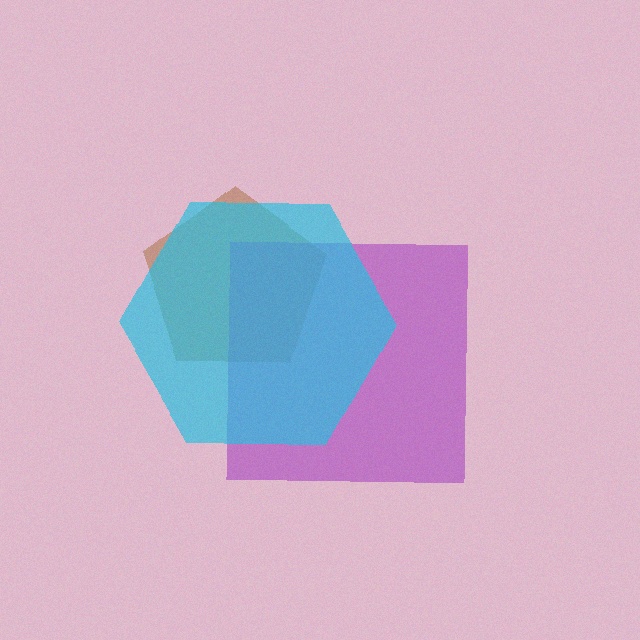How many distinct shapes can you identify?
There are 3 distinct shapes: a brown pentagon, a purple square, a cyan hexagon.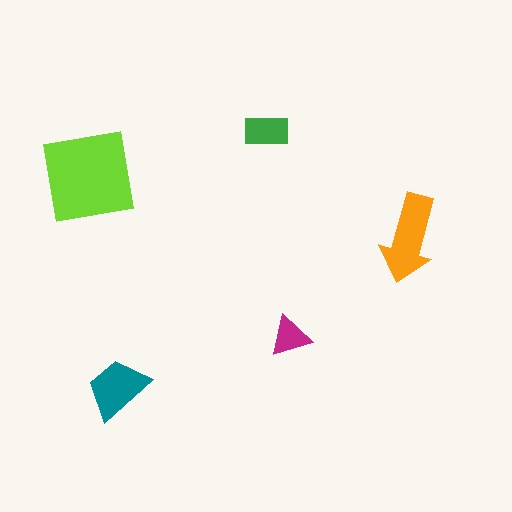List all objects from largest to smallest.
The lime square, the orange arrow, the teal trapezoid, the green rectangle, the magenta triangle.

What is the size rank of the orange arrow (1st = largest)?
2nd.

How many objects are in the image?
There are 5 objects in the image.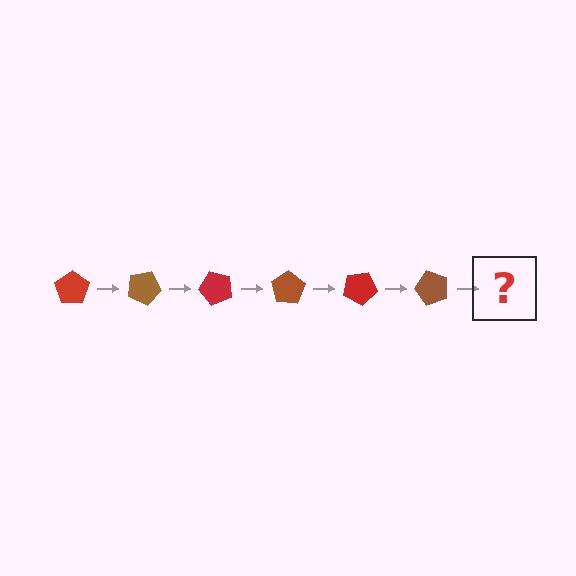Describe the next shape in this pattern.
It should be a red pentagon, rotated 150 degrees from the start.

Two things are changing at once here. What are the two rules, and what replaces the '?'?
The two rules are that it rotates 25 degrees each step and the color cycles through red and brown. The '?' should be a red pentagon, rotated 150 degrees from the start.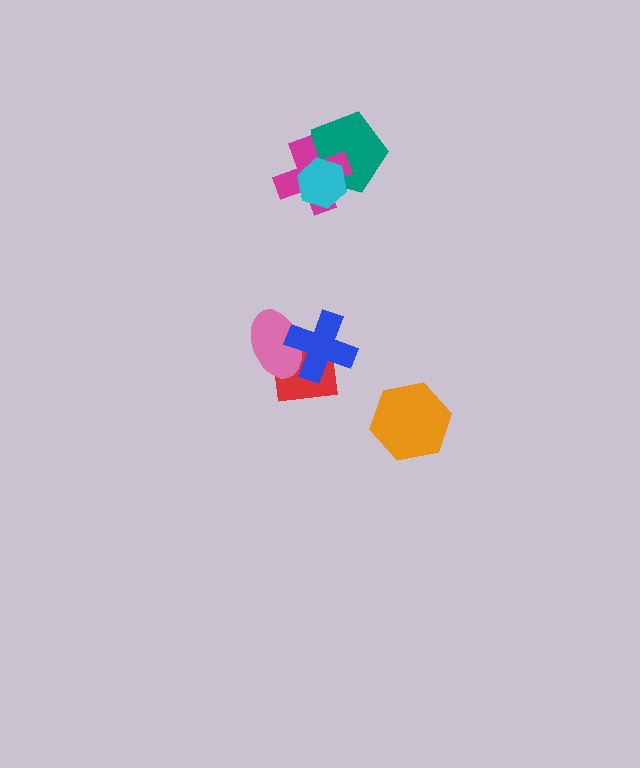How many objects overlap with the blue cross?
2 objects overlap with the blue cross.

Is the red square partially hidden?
Yes, it is partially covered by another shape.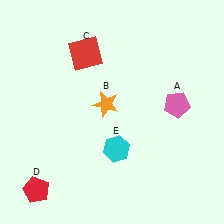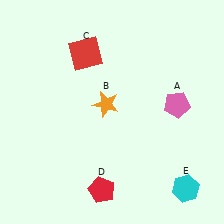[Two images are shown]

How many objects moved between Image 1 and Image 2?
2 objects moved between the two images.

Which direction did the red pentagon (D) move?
The red pentagon (D) moved right.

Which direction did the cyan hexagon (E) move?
The cyan hexagon (E) moved right.